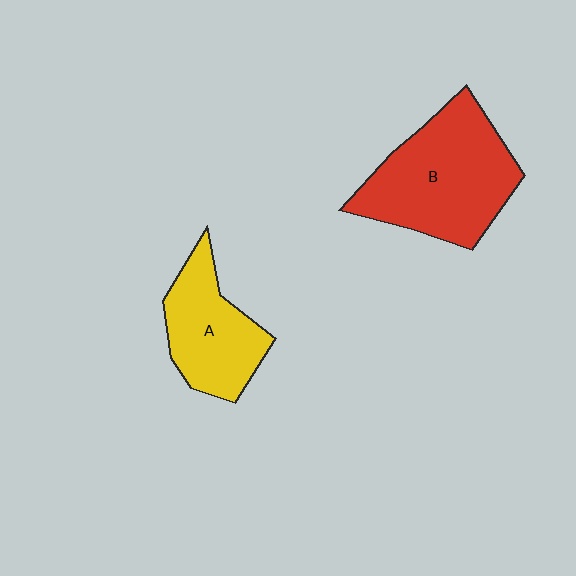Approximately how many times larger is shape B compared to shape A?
Approximately 1.5 times.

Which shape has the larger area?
Shape B (red).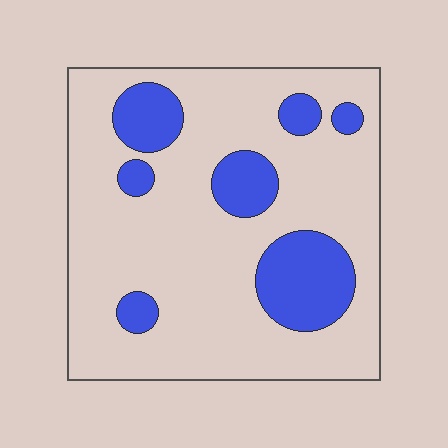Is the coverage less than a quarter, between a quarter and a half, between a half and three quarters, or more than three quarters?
Less than a quarter.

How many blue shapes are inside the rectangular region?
7.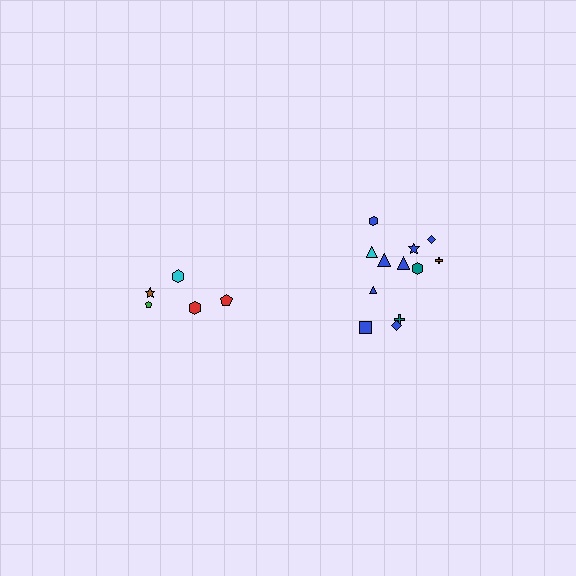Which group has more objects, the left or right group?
The right group.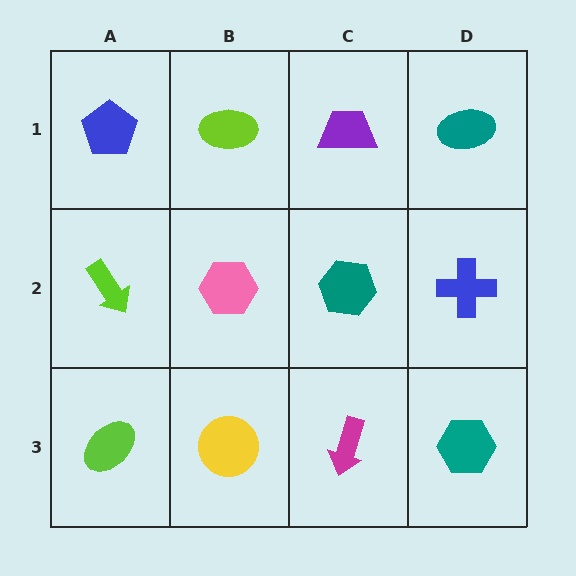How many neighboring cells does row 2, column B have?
4.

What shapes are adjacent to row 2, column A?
A blue pentagon (row 1, column A), a lime ellipse (row 3, column A), a pink hexagon (row 2, column B).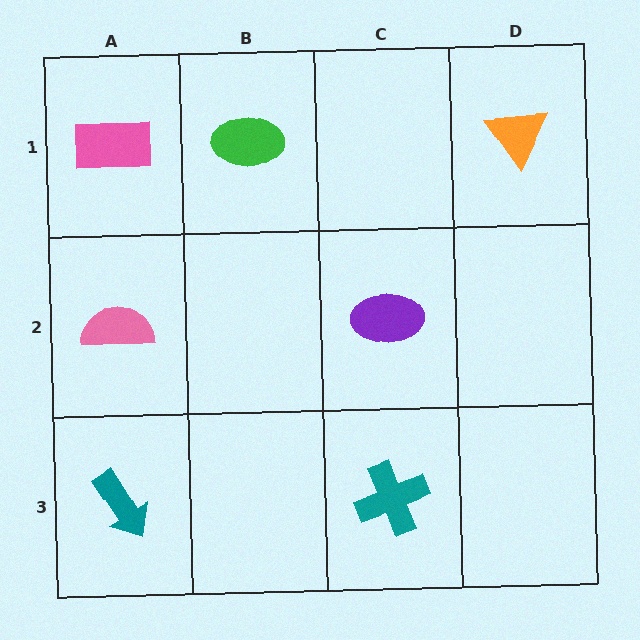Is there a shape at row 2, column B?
No, that cell is empty.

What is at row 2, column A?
A pink semicircle.